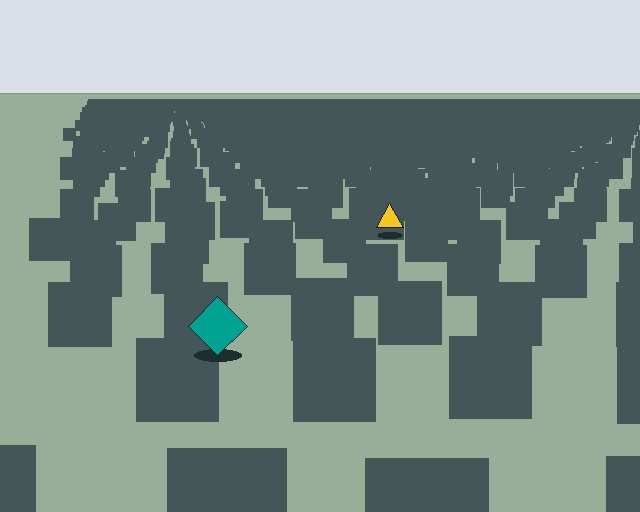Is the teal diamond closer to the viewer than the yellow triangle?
Yes. The teal diamond is closer — you can tell from the texture gradient: the ground texture is coarser near it.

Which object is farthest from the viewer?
The yellow triangle is farthest from the viewer. It appears smaller and the ground texture around it is denser.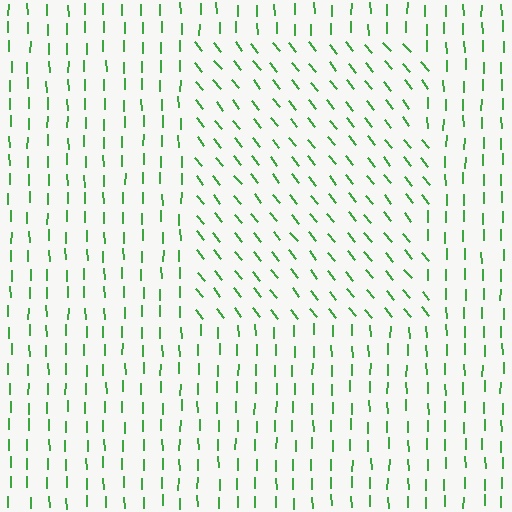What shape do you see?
I see a rectangle.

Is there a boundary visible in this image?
Yes, there is a texture boundary formed by a change in line orientation.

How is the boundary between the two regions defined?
The boundary is defined purely by a change in line orientation (approximately 38 degrees difference). All lines are the same color and thickness.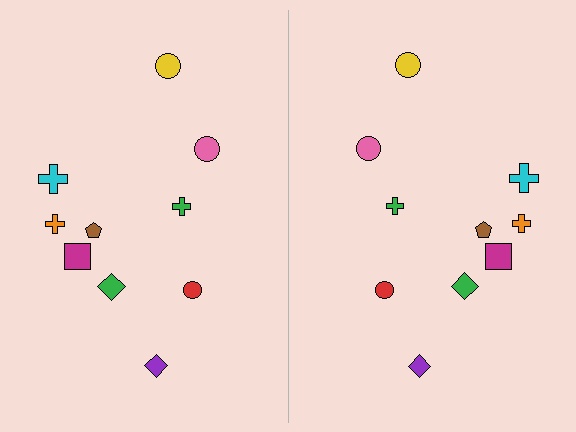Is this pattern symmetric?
Yes, this pattern has bilateral (reflection) symmetry.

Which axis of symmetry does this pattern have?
The pattern has a vertical axis of symmetry running through the center of the image.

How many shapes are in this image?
There are 20 shapes in this image.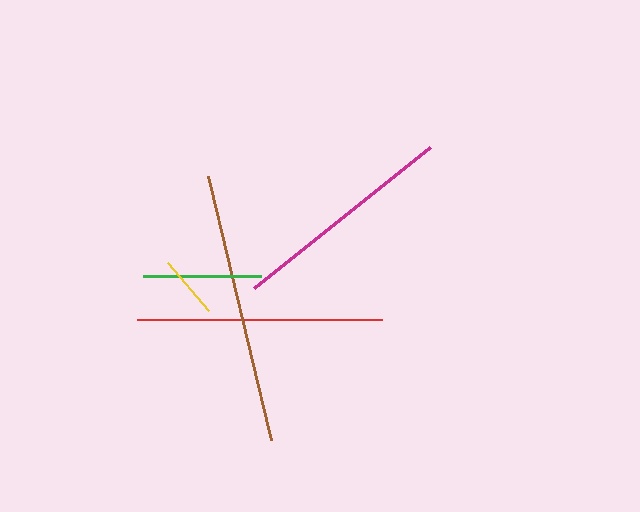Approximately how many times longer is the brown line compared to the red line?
The brown line is approximately 1.1 times the length of the red line.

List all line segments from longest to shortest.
From longest to shortest: brown, red, magenta, green, yellow.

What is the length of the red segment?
The red segment is approximately 245 pixels long.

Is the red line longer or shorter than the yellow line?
The red line is longer than the yellow line.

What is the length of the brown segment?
The brown segment is approximately 271 pixels long.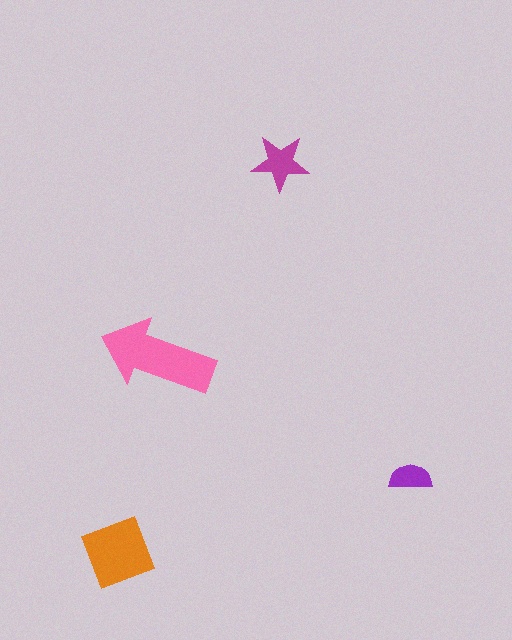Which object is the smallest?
The purple semicircle.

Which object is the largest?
The pink arrow.